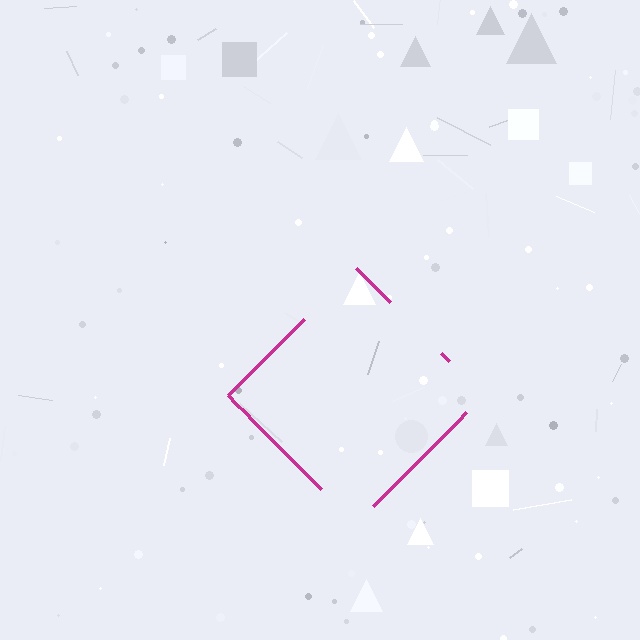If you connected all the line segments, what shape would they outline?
They would outline a diamond.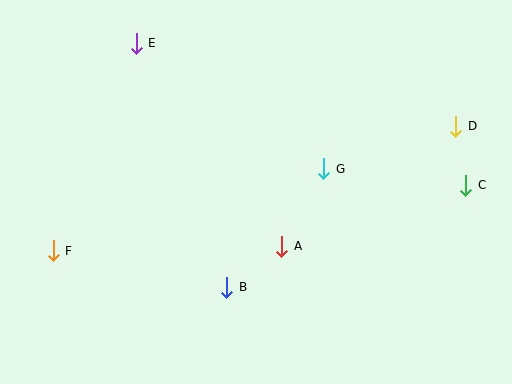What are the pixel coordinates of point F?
Point F is at (53, 251).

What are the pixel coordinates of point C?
Point C is at (466, 185).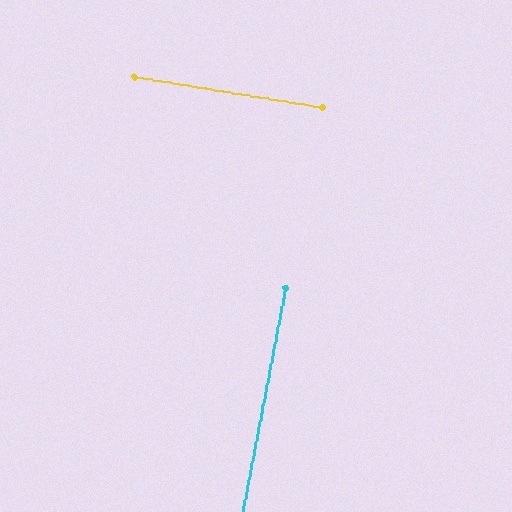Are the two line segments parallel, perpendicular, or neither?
Perpendicular — they meet at approximately 88°.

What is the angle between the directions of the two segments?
Approximately 88 degrees.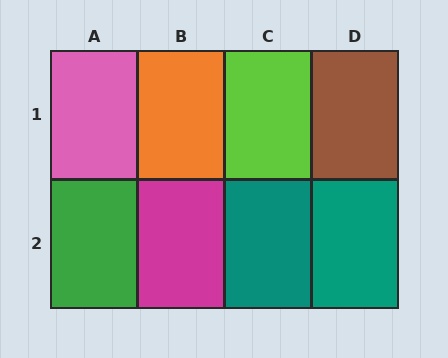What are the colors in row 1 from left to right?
Pink, orange, lime, brown.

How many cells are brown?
1 cell is brown.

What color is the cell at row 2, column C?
Teal.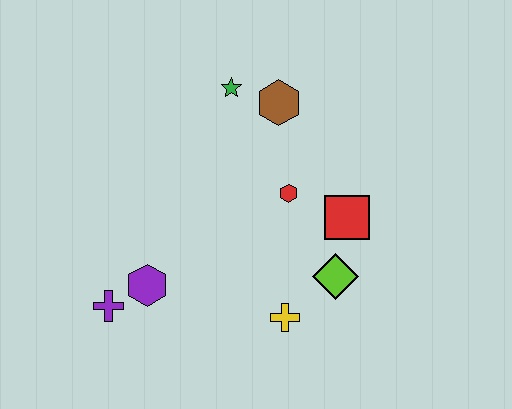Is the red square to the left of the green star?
No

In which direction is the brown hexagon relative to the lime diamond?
The brown hexagon is above the lime diamond.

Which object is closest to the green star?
The brown hexagon is closest to the green star.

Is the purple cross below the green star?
Yes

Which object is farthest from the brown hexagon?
The purple cross is farthest from the brown hexagon.